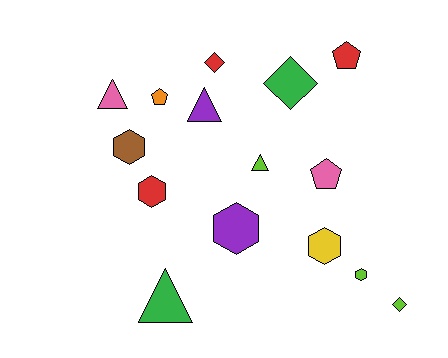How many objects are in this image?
There are 15 objects.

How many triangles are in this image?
There are 4 triangles.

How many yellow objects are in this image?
There is 1 yellow object.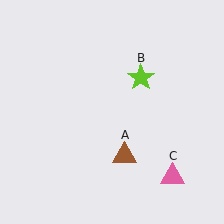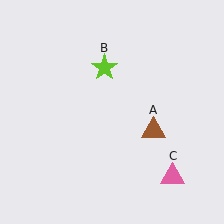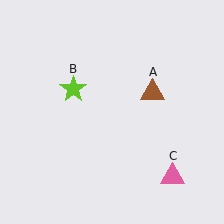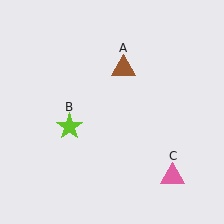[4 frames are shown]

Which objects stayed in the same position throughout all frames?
Pink triangle (object C) remained stationary.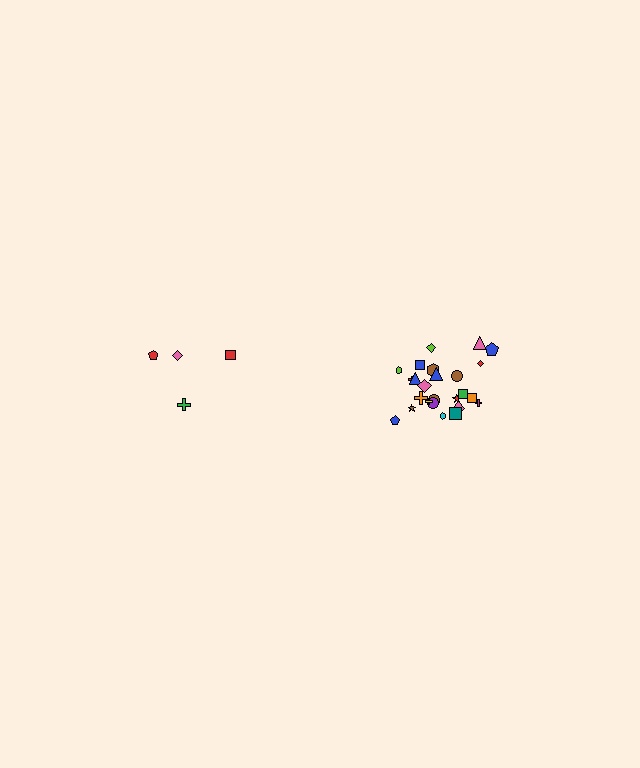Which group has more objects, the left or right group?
The right group.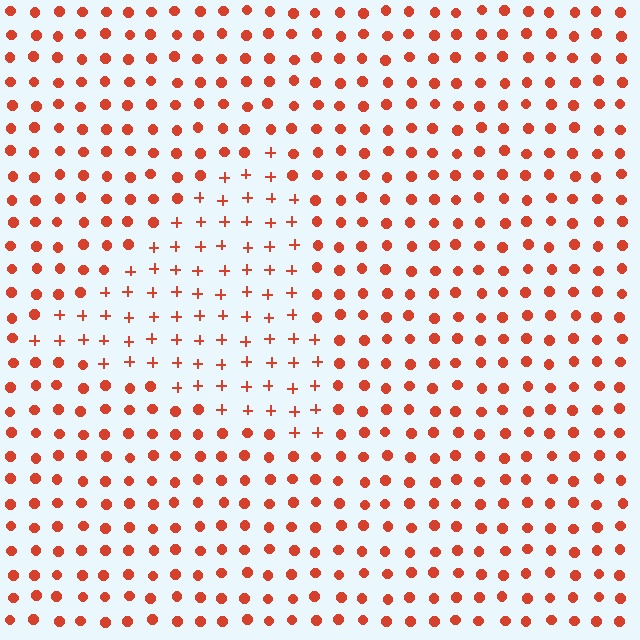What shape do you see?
I see a triangle.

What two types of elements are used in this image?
The image uses plus signs inside the triangle region and circles outside it.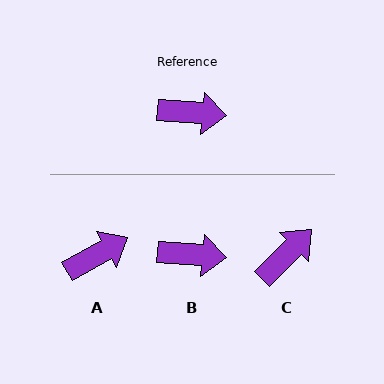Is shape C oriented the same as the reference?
No, it is off by about 50 degrees.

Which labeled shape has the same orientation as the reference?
B.